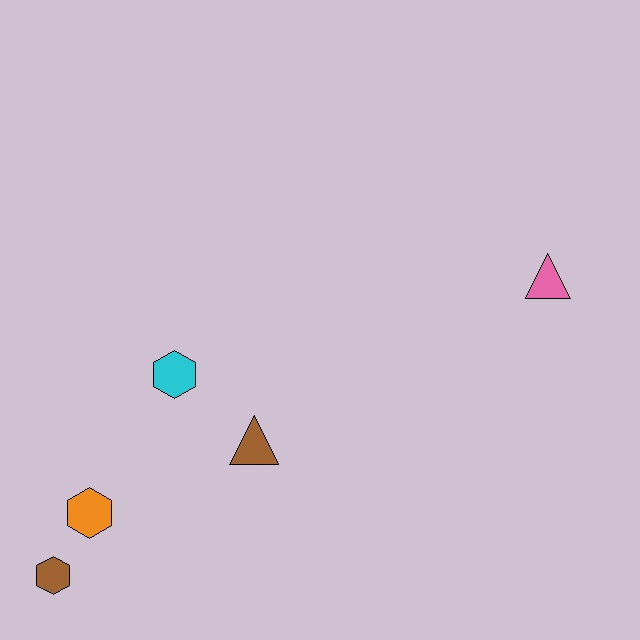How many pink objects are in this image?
There is 1 pink object.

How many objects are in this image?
There are 5 objects.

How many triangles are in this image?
There are 2 triangles.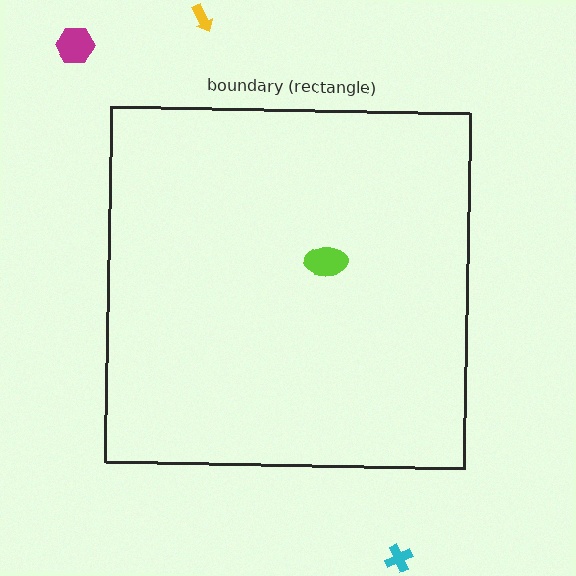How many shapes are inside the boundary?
1 inside, 3 outside.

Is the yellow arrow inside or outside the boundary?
Outside.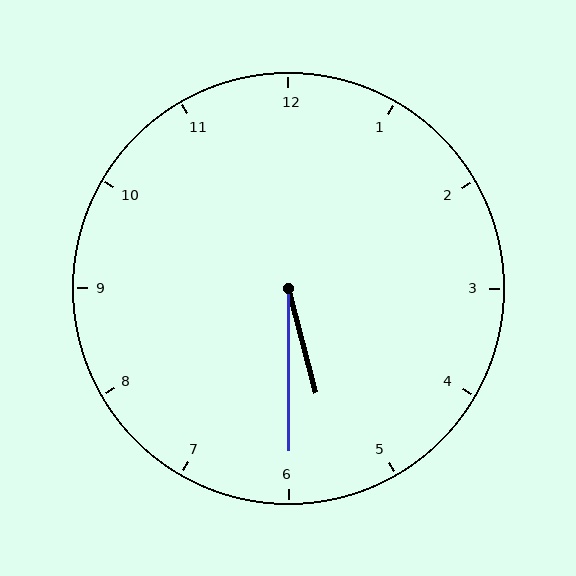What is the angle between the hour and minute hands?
Approximately 15 degrees.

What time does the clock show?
5:30.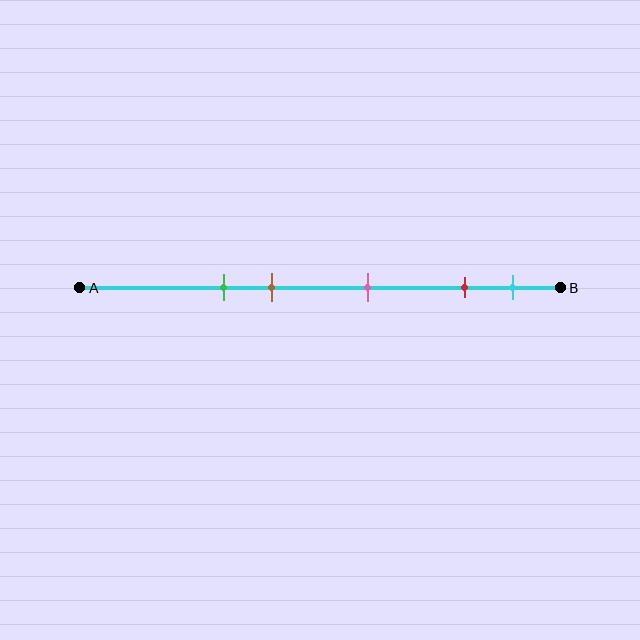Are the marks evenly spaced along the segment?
No, the marks are not evenly spaced.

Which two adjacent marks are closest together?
The red and cyan marks are the closest adjacent pair.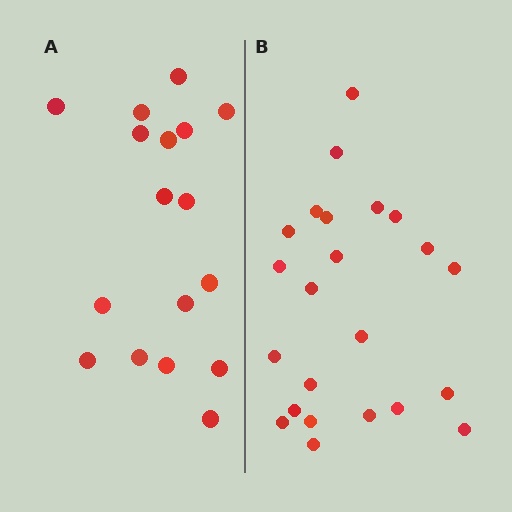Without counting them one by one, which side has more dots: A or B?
Region B (the right region) has more dots.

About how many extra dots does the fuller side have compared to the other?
Region B has about 6 more dots than region A.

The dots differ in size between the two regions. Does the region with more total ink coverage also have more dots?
No. Region A has more total ink coverage because its dots are larger, but region B actually contains more individual dots. Total area can be misleading — the number of items is what matters here.